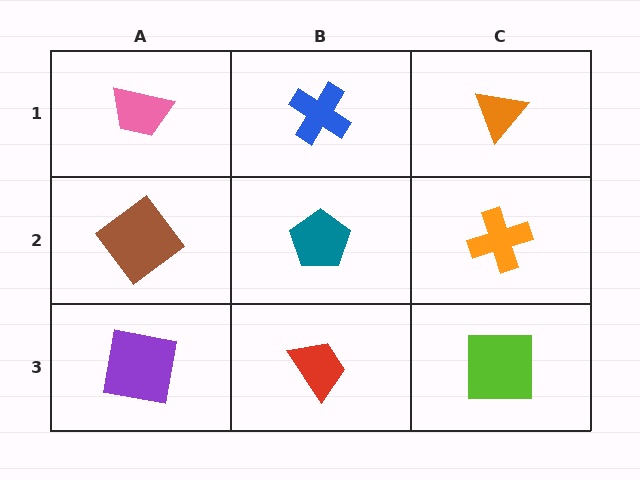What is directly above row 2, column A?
A pink trapezoid.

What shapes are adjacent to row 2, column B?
A blue cross (row 1, column B), a red trapezoid (row 3, column B), a brown diamond (row 2, column A), an orange cross (row 2, column C).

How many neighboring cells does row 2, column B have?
4.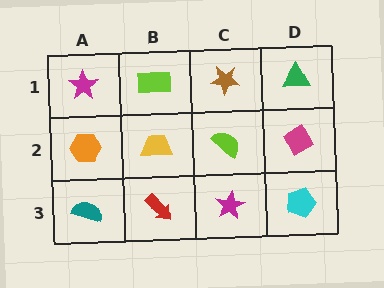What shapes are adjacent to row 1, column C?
A lime semicircle (row 2, column C), a lime rectangle (row 1, column B), a green triangle (row 1, column D).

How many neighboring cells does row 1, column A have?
2.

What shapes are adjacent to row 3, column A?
An orange hexagon (row 2, column A), a red arrow (row 3, column B).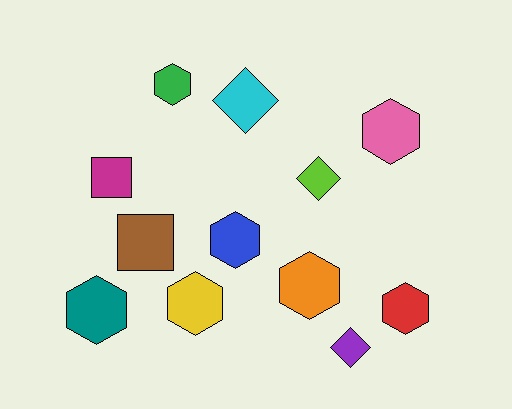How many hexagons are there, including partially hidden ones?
There are 7 hexagons.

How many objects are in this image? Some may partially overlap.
There are 12 objects.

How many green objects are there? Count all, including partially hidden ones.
There is 1 green object.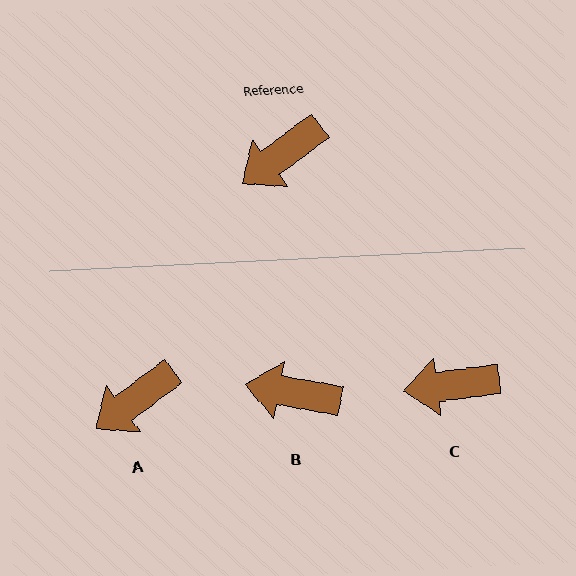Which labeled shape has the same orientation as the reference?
A.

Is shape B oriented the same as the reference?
No, it is off by about 47 degrees.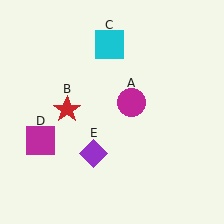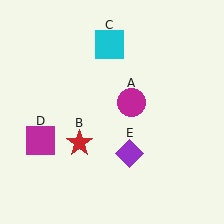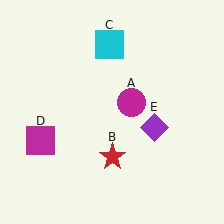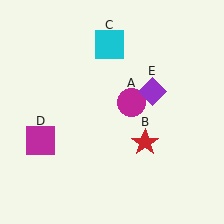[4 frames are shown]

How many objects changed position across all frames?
2 objects changed position: red star (object B), purple diamond (object E).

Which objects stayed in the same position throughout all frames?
Magenta circle (object A) and cyan square (object C) and magenta square (object D) remained stationary.